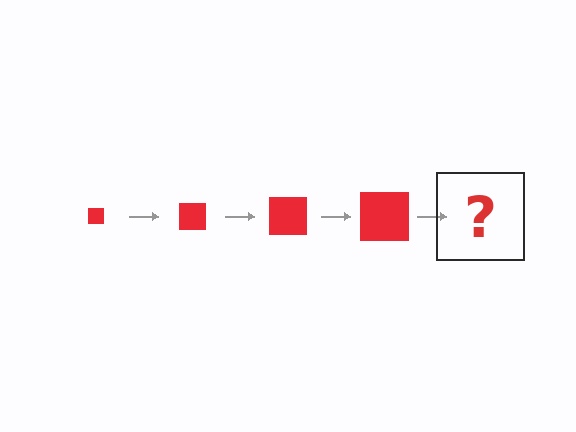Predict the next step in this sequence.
The next step is a red square, larger than the previous one.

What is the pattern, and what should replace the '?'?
The pattern is that the square gets progressively larger each step. The '?' should be a red square, larger than the previous one.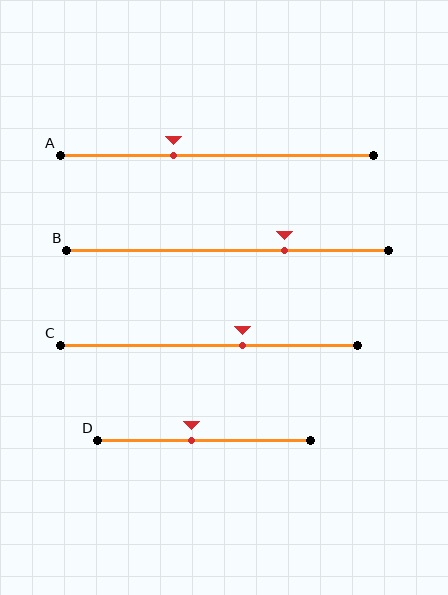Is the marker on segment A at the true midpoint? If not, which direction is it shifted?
No, the marker on segment A is shifted to the left by about 14% of the segment length.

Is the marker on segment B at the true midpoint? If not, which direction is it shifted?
No, the marker on segment B is shifted to the right by about 18% of the segment length.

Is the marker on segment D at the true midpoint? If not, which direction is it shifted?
No, the marker on segment D is shifted to the left by about 6% of the segment length.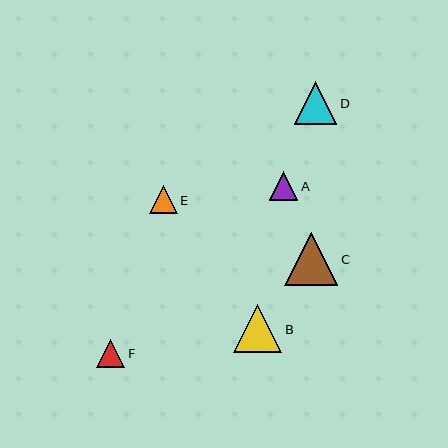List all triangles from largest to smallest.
From largest to smallest: C, B, D, A, F, E.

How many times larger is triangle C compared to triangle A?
Triangle C is approximately 1.8 times the size of triangle A.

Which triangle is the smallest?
Triangle E is the smallest with a size of approximately 28 pixels.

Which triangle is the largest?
Triangle C is the largest with a size of approximately 53 pixels.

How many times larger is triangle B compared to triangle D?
Triangle B is approximately 1.1 times the size of triangle D.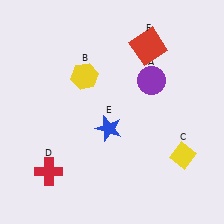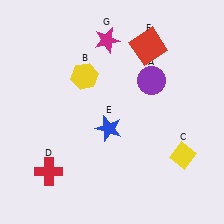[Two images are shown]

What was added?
A magenta star (G) was added in Image 2.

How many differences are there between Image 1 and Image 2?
There is 1 difference between the two images.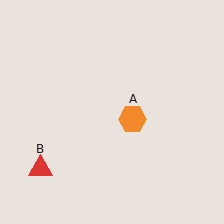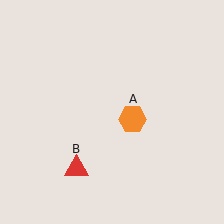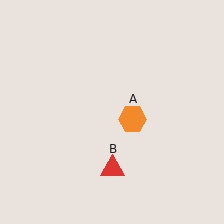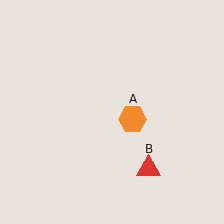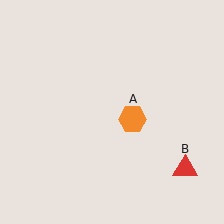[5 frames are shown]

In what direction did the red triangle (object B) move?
The red triangle (object B) moved right.